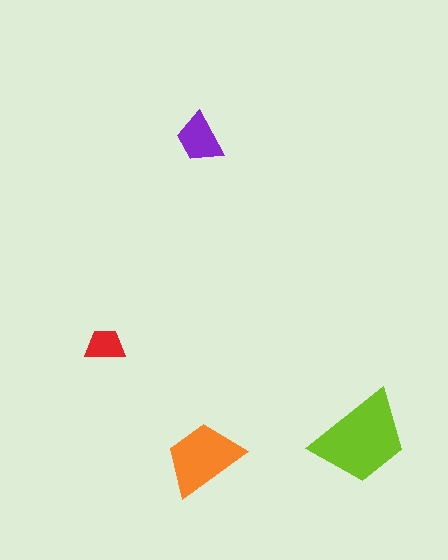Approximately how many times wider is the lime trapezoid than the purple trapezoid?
About 2 times wider.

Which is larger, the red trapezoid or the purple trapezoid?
The purple one.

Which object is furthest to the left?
The red trapezoid is leftmost.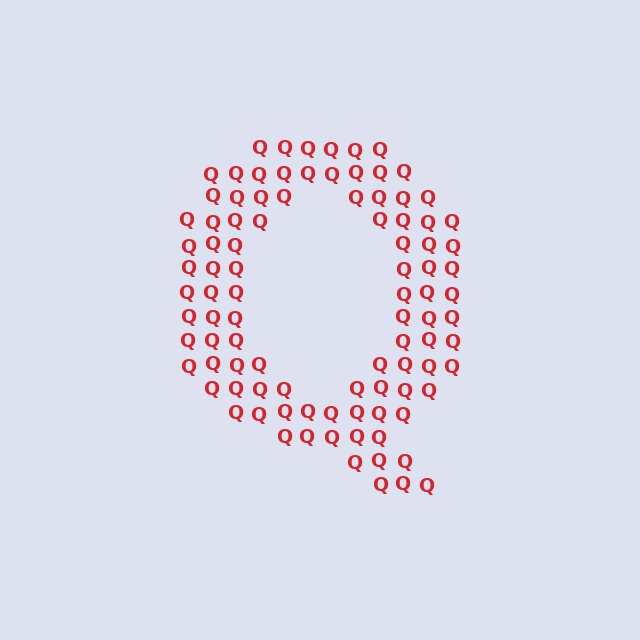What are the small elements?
The small elements are letter Q's.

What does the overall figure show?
The overall figure shows the letter Q.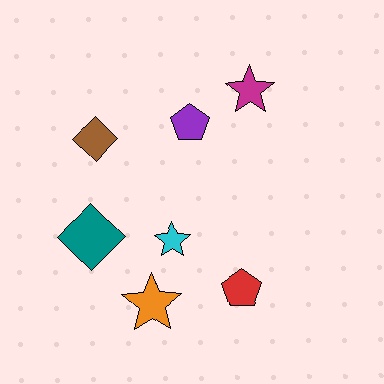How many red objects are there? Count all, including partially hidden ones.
There is 1 red object.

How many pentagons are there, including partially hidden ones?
There are 2 pentagons.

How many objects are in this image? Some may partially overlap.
There are 7 objects.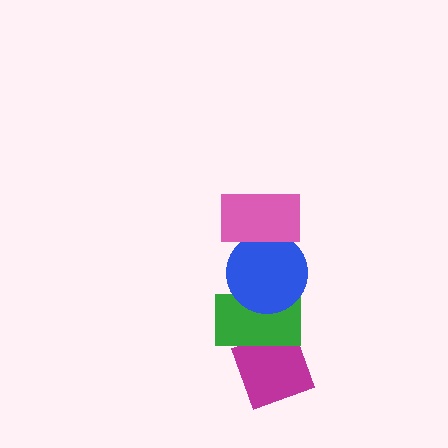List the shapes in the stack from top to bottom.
From top to bottom: the pink rectangle, the blue circle, the green rectangle, the magenta diamond.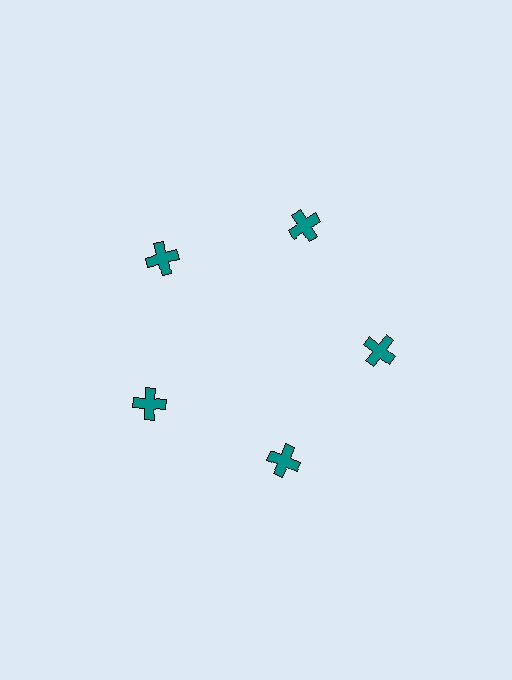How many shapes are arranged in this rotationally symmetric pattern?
There are 5 shapes, arranged in 5 groups of 1.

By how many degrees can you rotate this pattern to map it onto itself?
The pattern maps onto itself every 72 degrees of rotation.